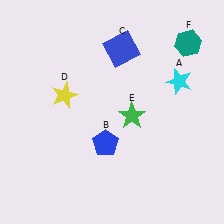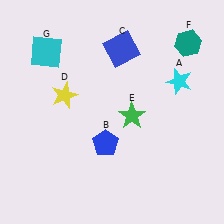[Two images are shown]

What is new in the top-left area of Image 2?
A cyan square (G) was added in the top-left area of Image 2.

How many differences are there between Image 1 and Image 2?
There is 1 difference between the two images.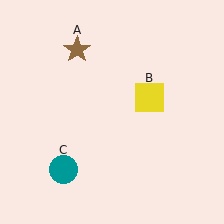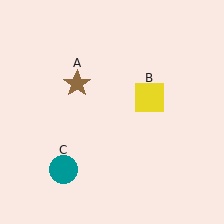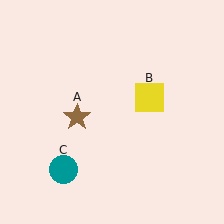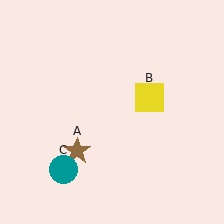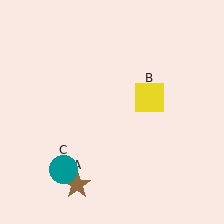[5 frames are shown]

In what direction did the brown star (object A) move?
The brown star (object A) moved down.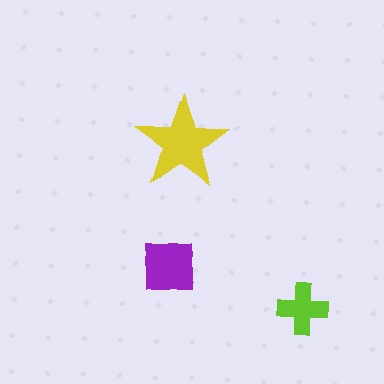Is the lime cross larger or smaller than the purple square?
Smaller.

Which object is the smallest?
The lime cross.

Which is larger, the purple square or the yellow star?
The yellow star.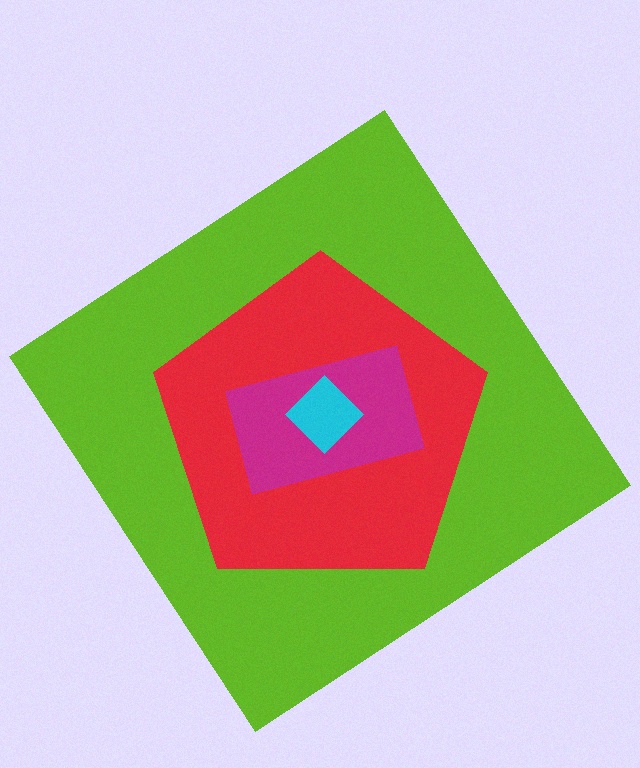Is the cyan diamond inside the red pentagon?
Yes.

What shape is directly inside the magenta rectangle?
The cyan diamond.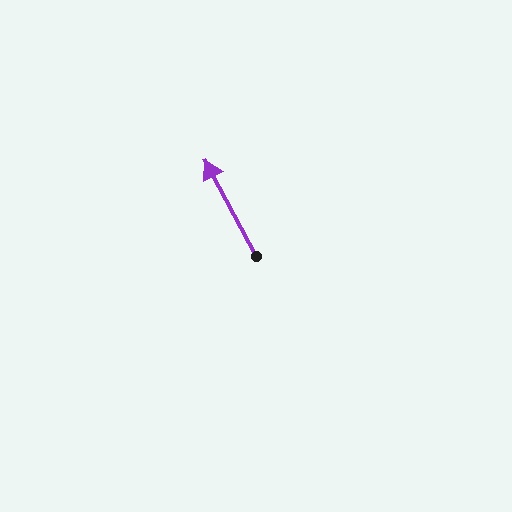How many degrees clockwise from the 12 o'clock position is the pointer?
Approximately 332 degrees.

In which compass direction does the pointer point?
Northwest.